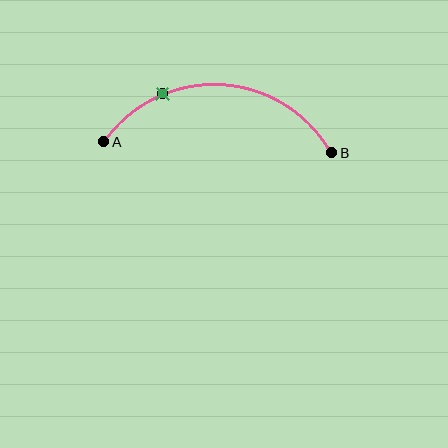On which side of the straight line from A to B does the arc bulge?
The arc bulges above the straight line connecting A and B.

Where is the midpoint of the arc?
The arc midpoint is the point on the curve farthest from the straight line joining A and B. It sits above that line.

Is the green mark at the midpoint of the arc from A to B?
No. The green mark lies on the arc but is closer to endpoint A. The arc midpoint would be at the point on the curve equidistant along the arc from both A and B.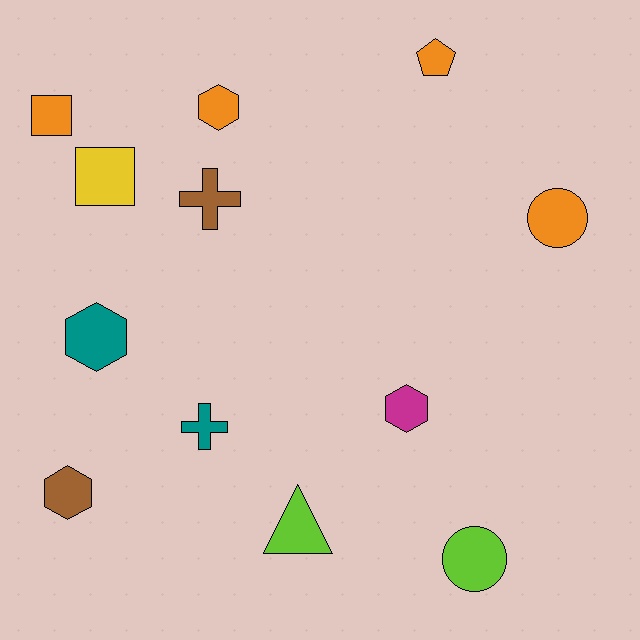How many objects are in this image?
There are 12 objects.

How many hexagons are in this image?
There are 4 hexagons.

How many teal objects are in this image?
There are 2 teal objects.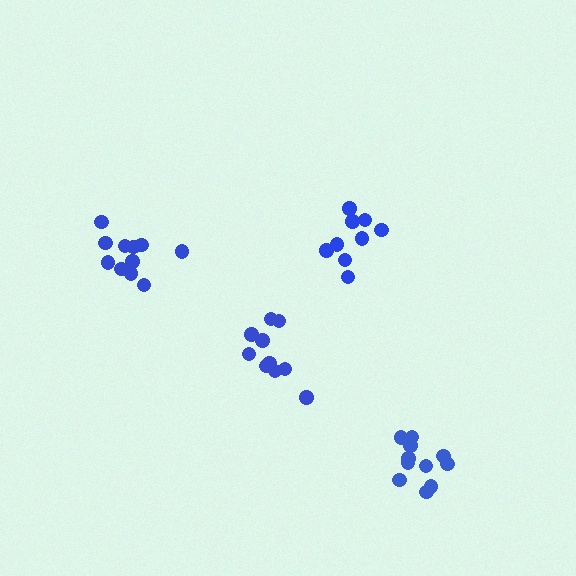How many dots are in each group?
Group 1: 11 dots, Group 2: 11 dots, Group 3: 10 dots, Group 4: 9 dots (41 total).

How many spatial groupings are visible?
There are 4 spatial groupings.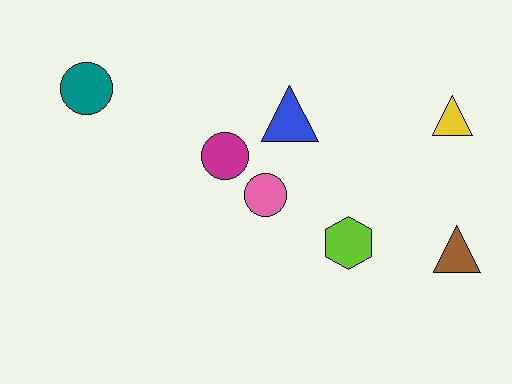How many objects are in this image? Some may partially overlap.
There are 7 objects.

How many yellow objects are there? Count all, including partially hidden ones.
There is 1 yellow object.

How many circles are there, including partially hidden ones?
There are 3 circles.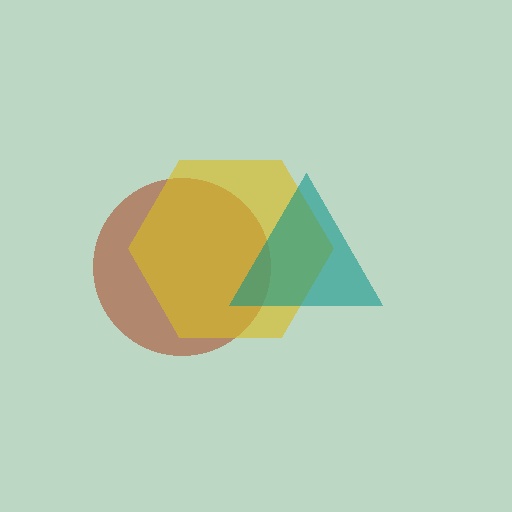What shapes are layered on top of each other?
The layered shapes are: a brown circle, a yellow hexagon, a teal triangle.